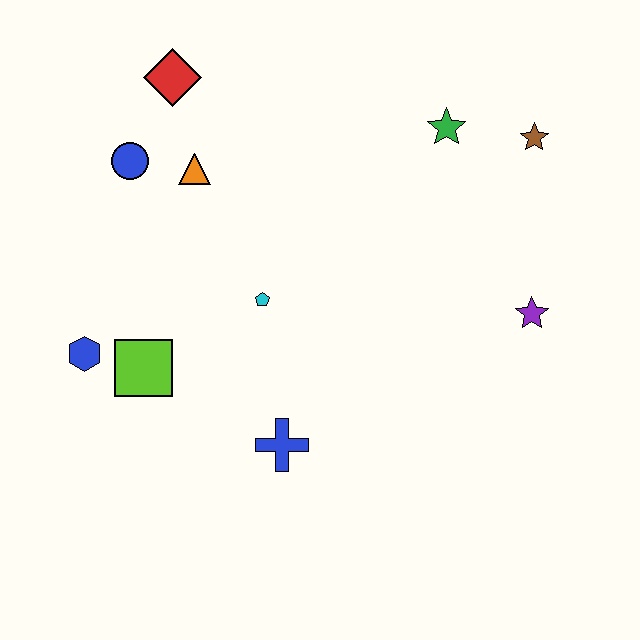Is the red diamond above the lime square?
Yes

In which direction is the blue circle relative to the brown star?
The blue circle is to the left of the brown star.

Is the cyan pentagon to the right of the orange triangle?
Yes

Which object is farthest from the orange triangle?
The purple star is farthest from the orange triangle.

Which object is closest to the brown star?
The green star is closest to the brown star.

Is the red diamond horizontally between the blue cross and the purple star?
No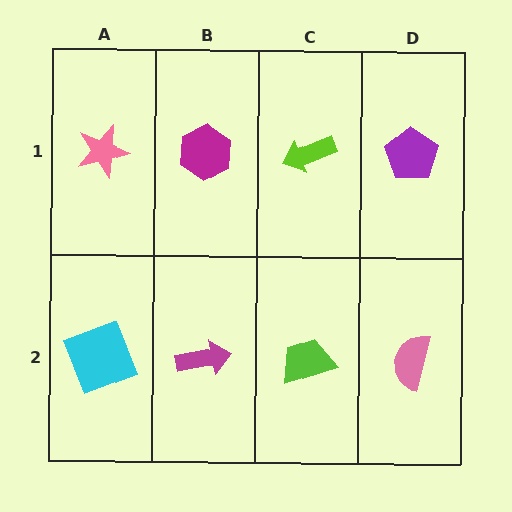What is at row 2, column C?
A lime trapezoid.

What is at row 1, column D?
A purple pentagon.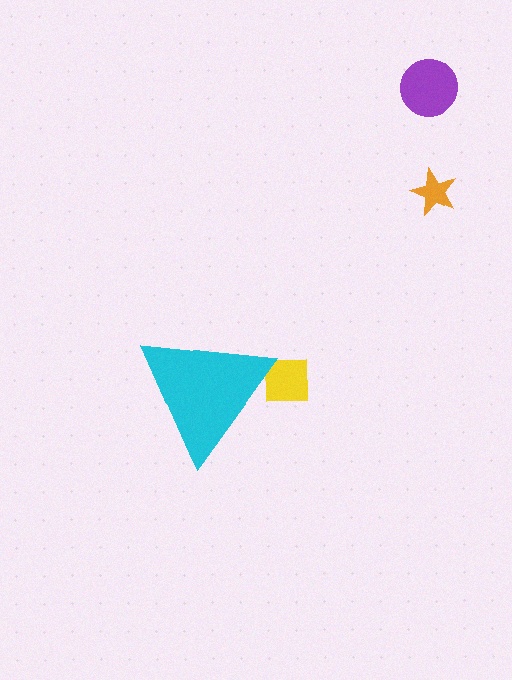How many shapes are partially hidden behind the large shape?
1 shape is partially hidden.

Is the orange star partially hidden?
No, the orange star is fully visible.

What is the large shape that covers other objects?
A cyan triangle.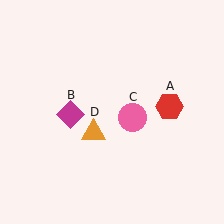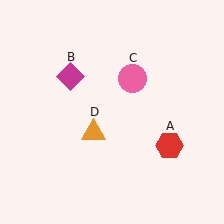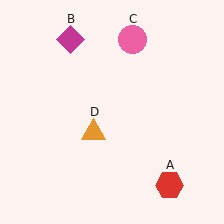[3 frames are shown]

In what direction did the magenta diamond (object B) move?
The magenta diamond (object B) moved up.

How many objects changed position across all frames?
3 objects changed position: red hexagon (object A), magenta diamond (object B), pink circle (object C).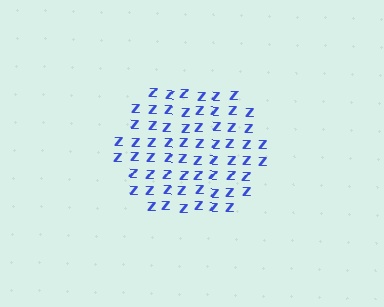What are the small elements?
The small elements are letter Z's.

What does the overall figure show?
The overall figure shows a hexagon.